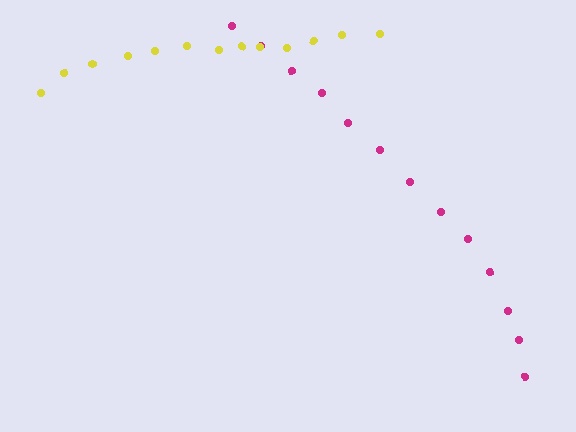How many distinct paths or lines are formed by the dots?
There are 2 distinct paths.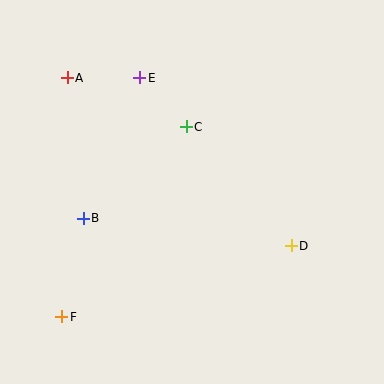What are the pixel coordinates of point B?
Point B is at (83, 218).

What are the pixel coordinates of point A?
Point A is at (67, 78).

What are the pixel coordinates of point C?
Point C is at (186, 127).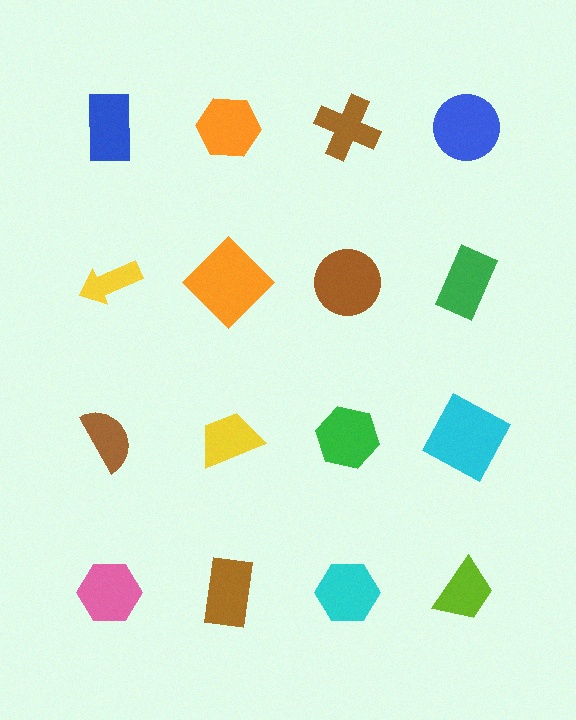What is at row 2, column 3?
A brown circle.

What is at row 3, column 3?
A green hexagon.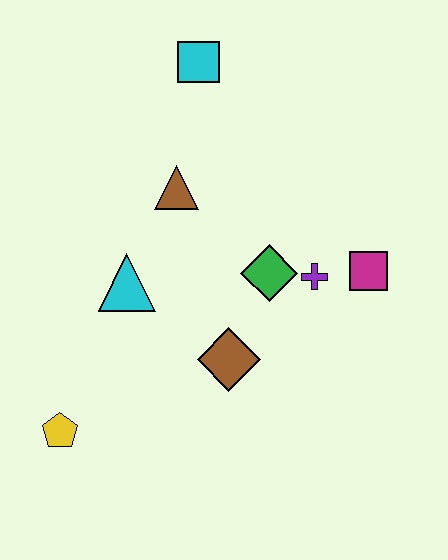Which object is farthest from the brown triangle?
The yellow pentagon is farthest from the brown triangle.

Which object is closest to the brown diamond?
The green diamond is closest to the brown diamond.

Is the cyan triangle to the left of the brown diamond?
Yes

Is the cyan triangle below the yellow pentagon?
No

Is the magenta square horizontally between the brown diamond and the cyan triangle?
No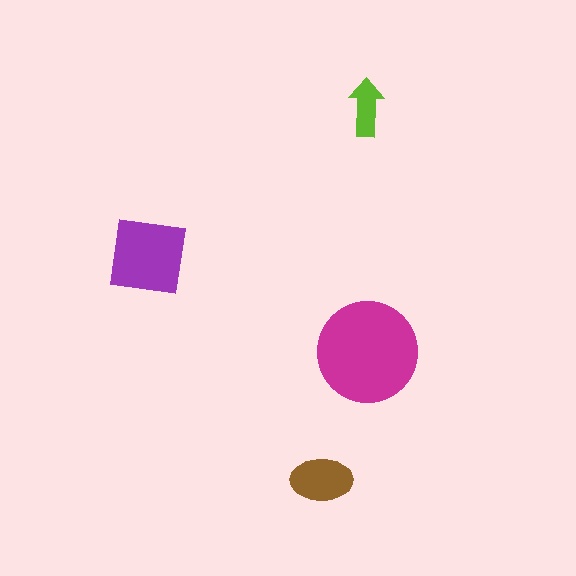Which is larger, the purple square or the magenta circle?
The magenta circle.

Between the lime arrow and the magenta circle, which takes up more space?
The magenta circle.